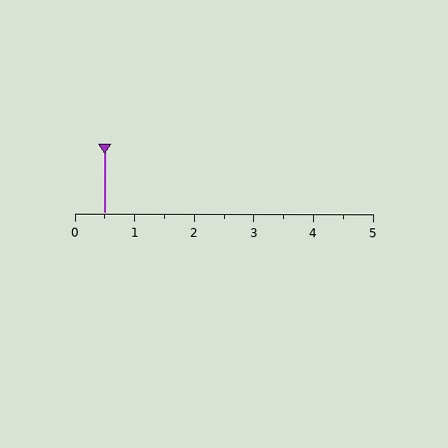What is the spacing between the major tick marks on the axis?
The major ticks are spaced 1 apart.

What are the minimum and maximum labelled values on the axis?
The axis runs from 0 to 5.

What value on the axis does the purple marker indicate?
The marker indicates approximately 0.5.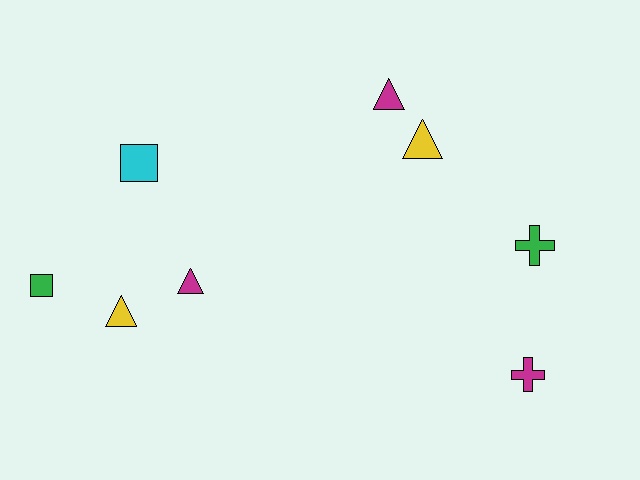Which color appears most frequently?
Magenta, with 3 objects.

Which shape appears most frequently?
Triangle, with 4 objects.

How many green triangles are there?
There are no green triangles.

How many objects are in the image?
There are 8 objects.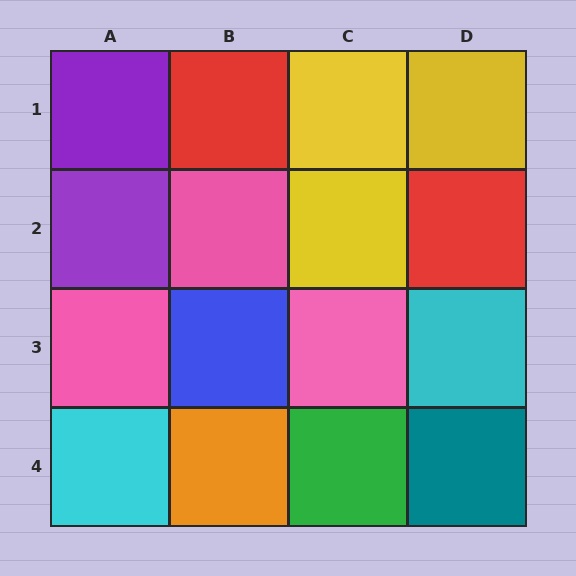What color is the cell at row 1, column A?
Purple.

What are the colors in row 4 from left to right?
Cyan, orange, green, teal.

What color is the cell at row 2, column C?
Yellow.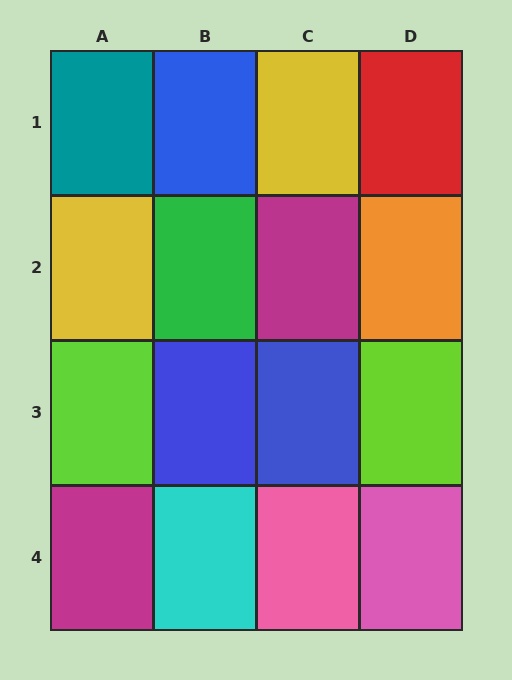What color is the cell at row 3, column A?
Lime.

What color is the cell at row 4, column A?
Magenta.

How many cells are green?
1 cell is green.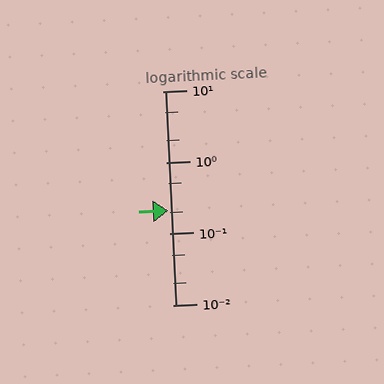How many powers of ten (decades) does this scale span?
The scale spans 3 decades, from 0.01 to 10.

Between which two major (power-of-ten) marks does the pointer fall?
The pointer is between 0.1 and 1.